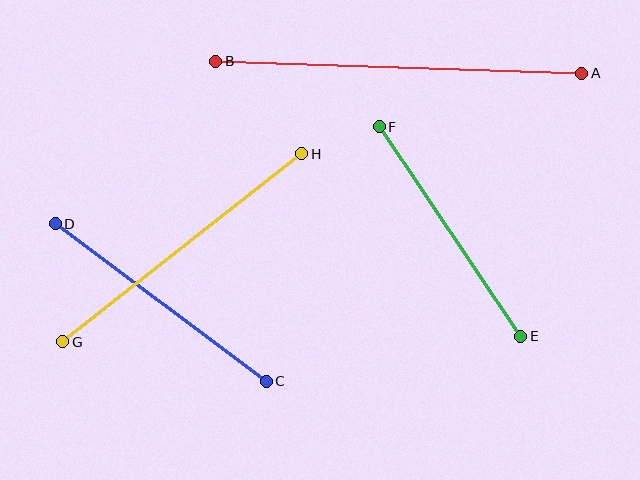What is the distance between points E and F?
The distance is approximately 253 pixels.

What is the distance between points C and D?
The distance is approximately 263 pixels.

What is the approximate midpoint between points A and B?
The midpoint is at approximately (399, 67) pixels.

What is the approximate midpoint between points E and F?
The midpoint is at approximately (450, 231) pixels.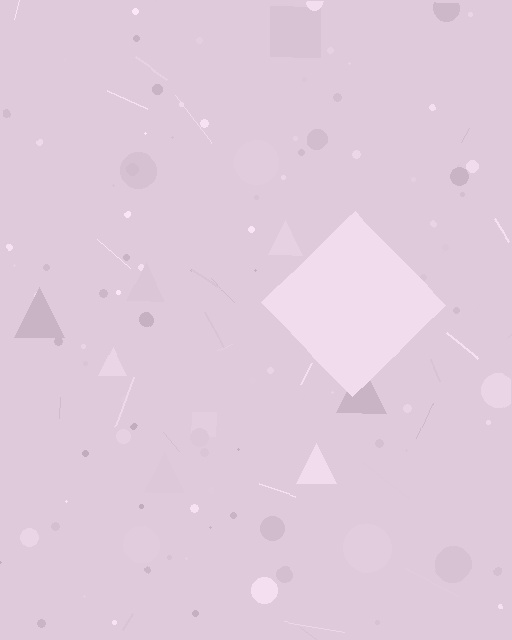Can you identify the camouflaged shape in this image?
The camouflaged shape is a diamond.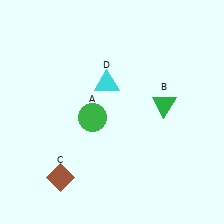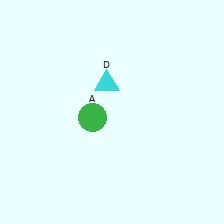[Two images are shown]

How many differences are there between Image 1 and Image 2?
There are 2 differences between the two images.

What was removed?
The green triangle (B), the brown diamond (C) were removed in Image 2.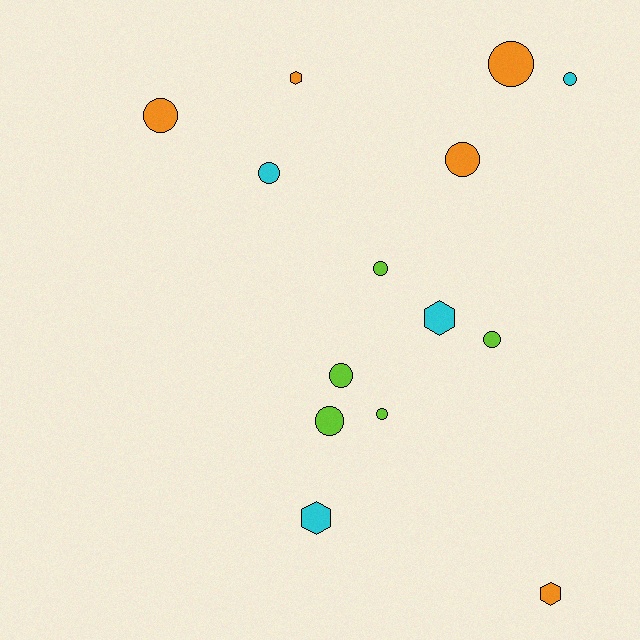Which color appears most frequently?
Orange, with 5 objects.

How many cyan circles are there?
There are 2 cyan circles.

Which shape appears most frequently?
Circle, with 10 objects.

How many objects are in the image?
There are 14 objects.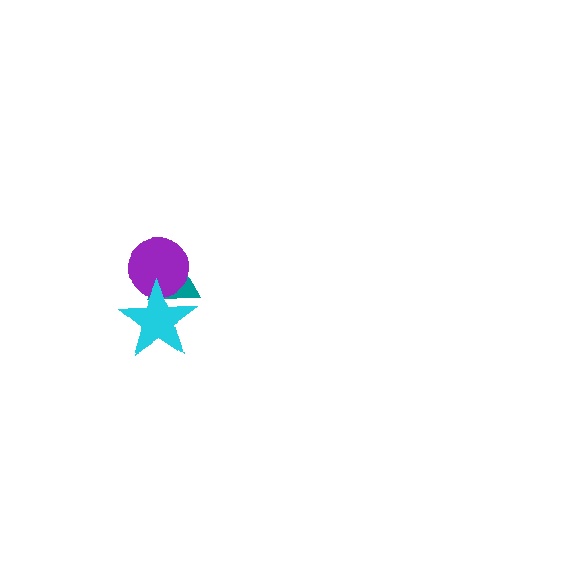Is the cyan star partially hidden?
No, no other shape covers it.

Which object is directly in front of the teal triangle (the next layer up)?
The purple circle is directly in front of the teal triangle.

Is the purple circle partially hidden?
Yes, it is partially covered by another shape.